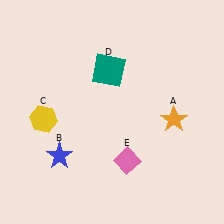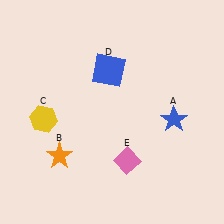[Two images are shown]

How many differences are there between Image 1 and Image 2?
There are 3 differences between the two images.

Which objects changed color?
A changed from orange to blue. B changed from blue to orange. D changed from teal to blue.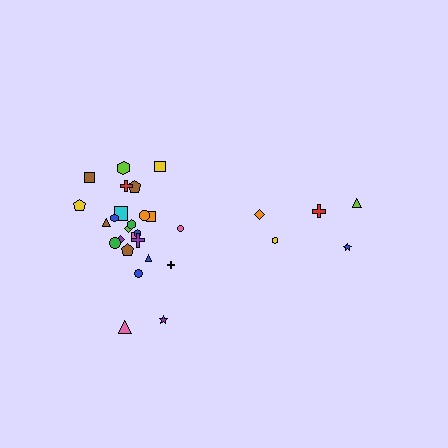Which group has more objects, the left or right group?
The left group.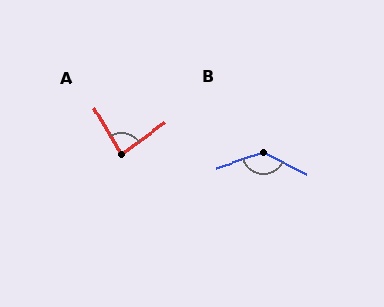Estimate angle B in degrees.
Approximately 135 degrees.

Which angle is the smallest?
A, at approximately 84 degrees.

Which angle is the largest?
B, at approximately 135 degrees.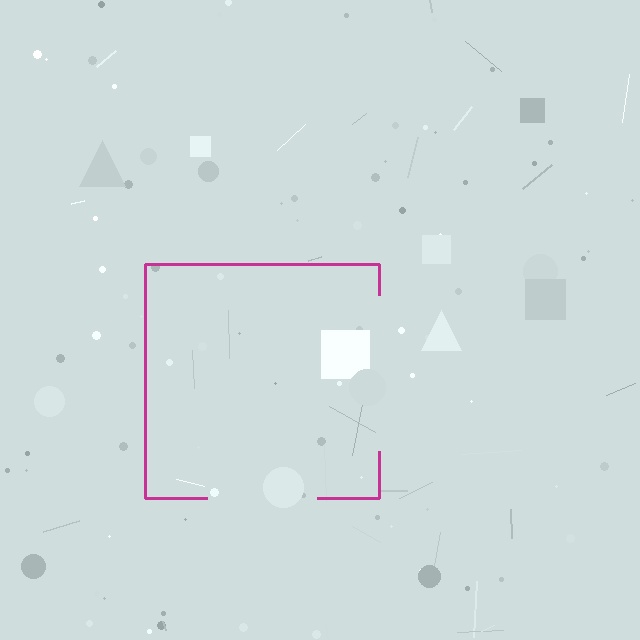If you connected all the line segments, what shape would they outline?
They would outline a square.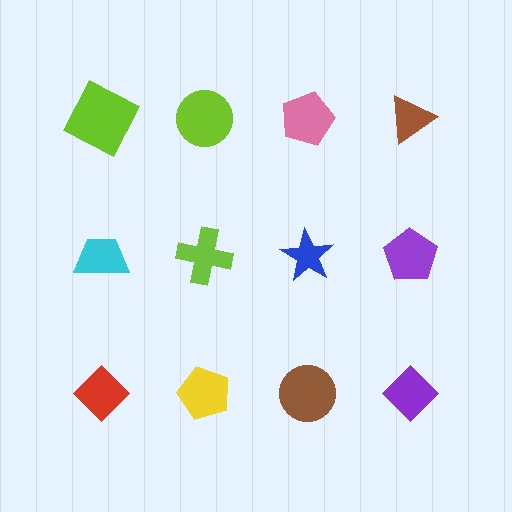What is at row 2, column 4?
A purple pentagon.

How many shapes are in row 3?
4 shapes.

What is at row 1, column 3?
A pink pentagon.